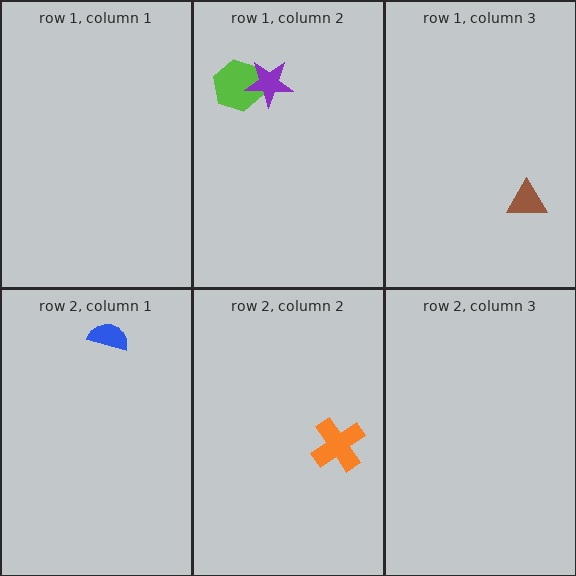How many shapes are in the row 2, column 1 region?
1.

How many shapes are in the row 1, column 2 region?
2.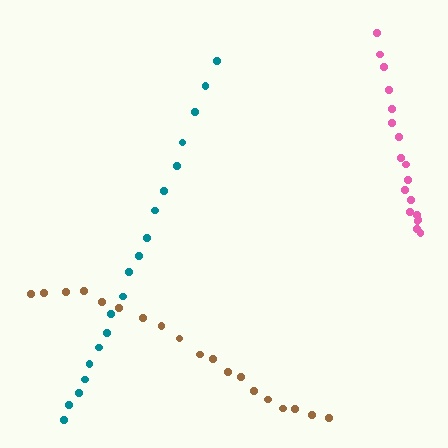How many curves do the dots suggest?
There are 3 distinct paths.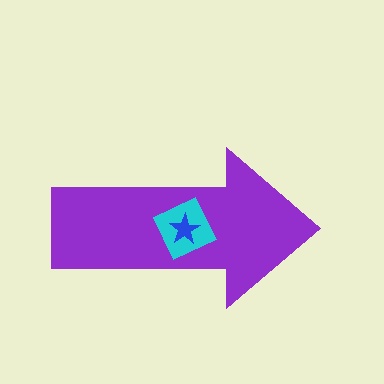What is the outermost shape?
The purple arrow.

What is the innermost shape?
The blue star.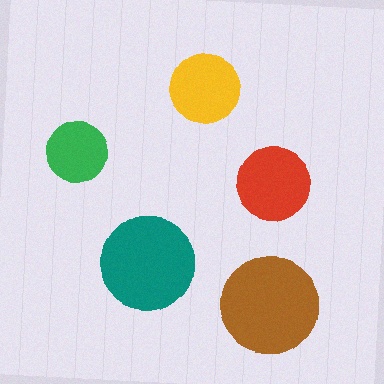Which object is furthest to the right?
The brown circle is rightmost.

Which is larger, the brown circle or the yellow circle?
The brown one.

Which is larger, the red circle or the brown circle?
The brown one.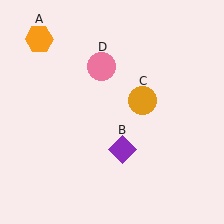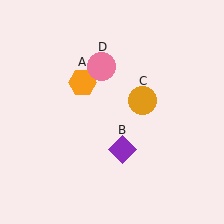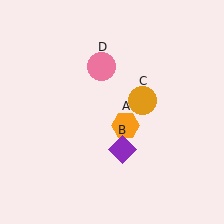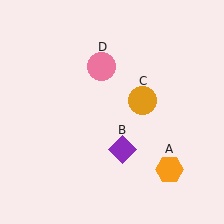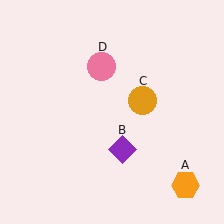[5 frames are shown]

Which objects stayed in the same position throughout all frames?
Purple diamond (object B) and orange circle (object C) and pink circle (object D) remained stationary.